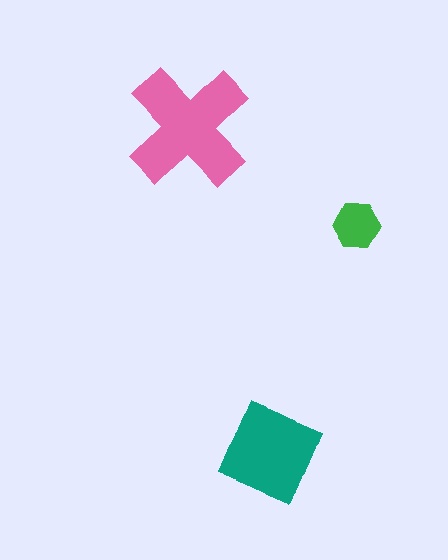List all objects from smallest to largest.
The green hexagon, the teal diamond, the pink cross.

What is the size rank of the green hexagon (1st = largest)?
3rd.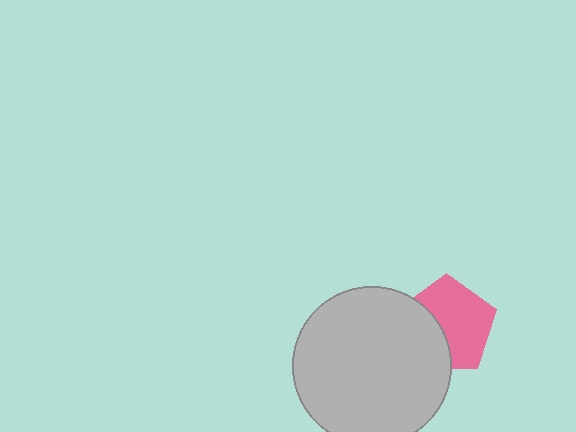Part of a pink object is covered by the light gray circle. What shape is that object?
It is a pentagon.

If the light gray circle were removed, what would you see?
You would see the complete pink pentagon.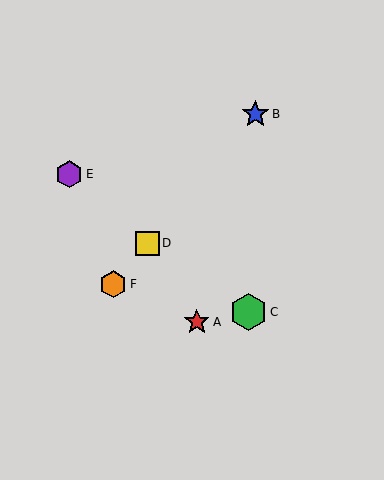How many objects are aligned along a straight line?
3 objects (B, D, F) are aligned along a straight line.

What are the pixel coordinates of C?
Object C is at (248, 312).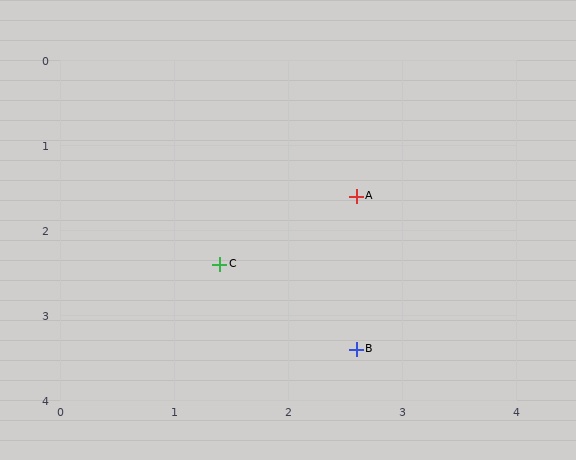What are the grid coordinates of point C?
Point C is at approximately (1.4, 2.4).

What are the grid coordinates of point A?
Point A is at approximately (2.6, 1.6).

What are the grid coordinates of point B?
Point B is at approximately (2.6, 3.4).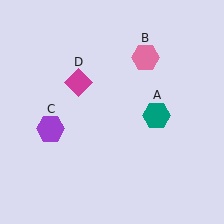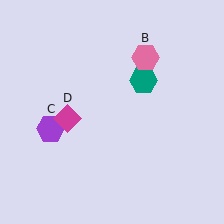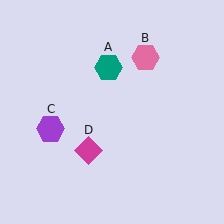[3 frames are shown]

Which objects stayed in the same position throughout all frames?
Pink hexagon (object B) and purple hexagon (object C) remained stationary.